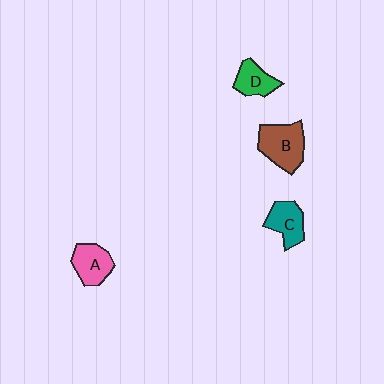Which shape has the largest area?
Shape B (brown).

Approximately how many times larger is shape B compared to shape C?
Approximately 1.4 times.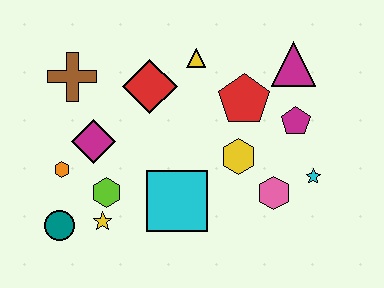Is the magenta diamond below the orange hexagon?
No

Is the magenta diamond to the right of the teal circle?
Yes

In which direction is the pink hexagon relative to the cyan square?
The pink hexagon is to the right of the cyan square.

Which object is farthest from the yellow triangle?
The teal circle is farthest from the yellow triangle.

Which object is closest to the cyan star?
The pink hexagon is closest to the cyan star.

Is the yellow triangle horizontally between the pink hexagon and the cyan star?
No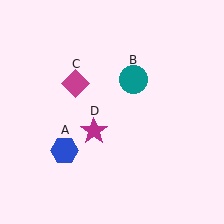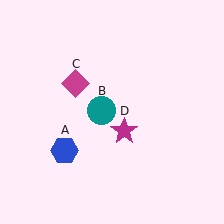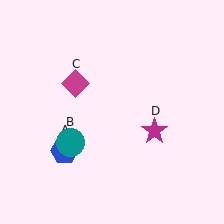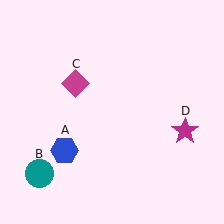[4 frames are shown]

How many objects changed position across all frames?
2 objects changed position: teal circle (object B), magenta star (object D).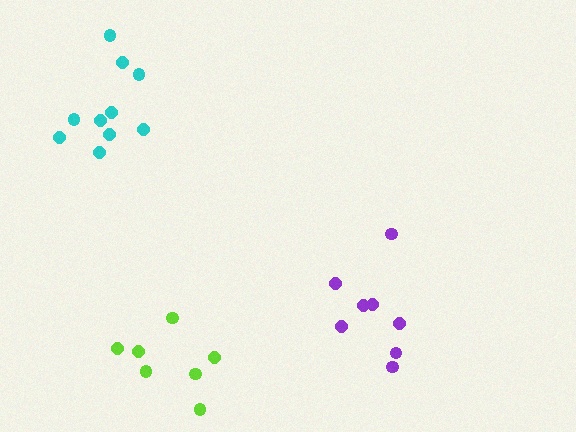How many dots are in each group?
Group 1: 8 dots, Group 2: 10 dots, Group 3: 7 dots (25 total).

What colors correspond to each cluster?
The clusters are colored: purple, cyan, lime.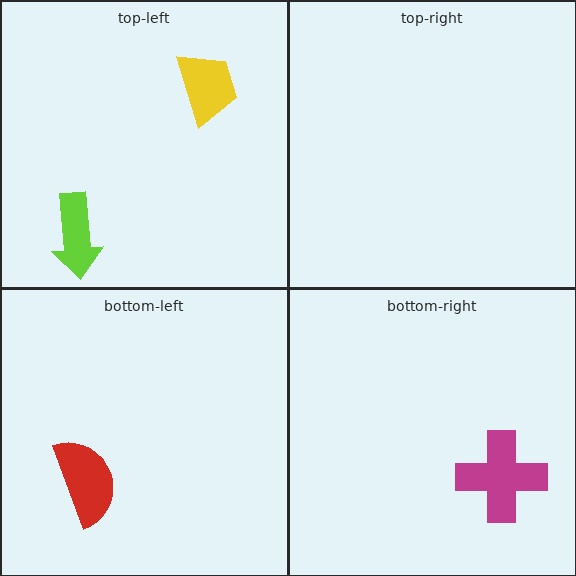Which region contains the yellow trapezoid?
The top-left region.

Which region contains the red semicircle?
The bottom-left region.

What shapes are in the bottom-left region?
The red semicircle.